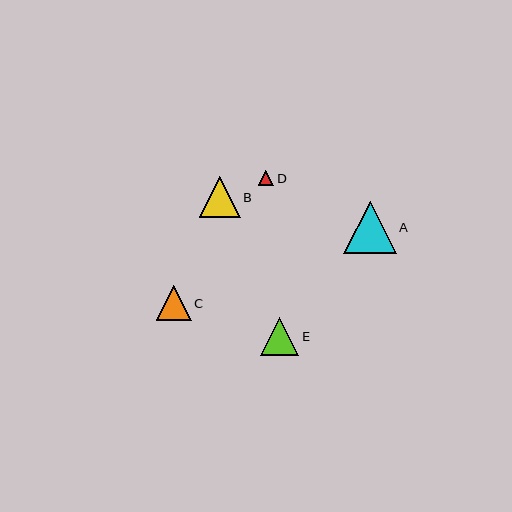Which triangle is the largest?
Triangle A is the largest with a size of approximately 52 pixels.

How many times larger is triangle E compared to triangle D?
Triangle E is approximately 2.5 times the size of triangle D.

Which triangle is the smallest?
Triangle D is the smallest with a size of approximately 15 pixels.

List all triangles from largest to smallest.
From largest to smallest: A, B, E, C, D.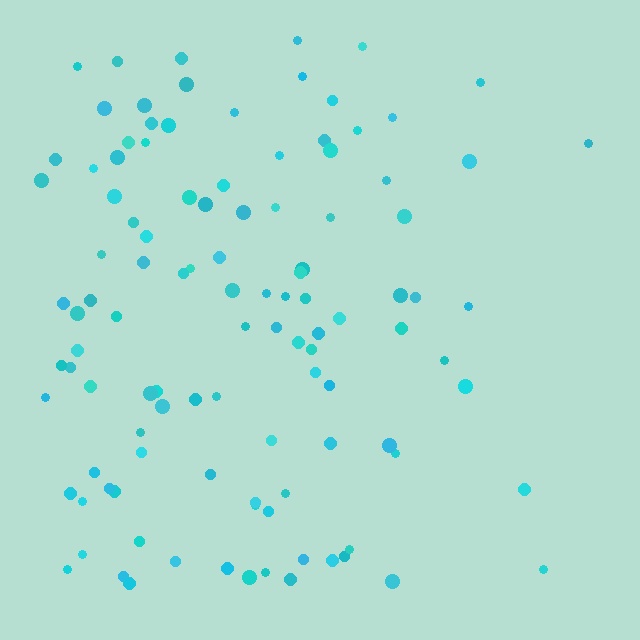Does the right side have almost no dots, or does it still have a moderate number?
Still a moderate number, just noticeably fewer than the left.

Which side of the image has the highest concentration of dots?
The left.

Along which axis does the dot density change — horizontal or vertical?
Horizontal.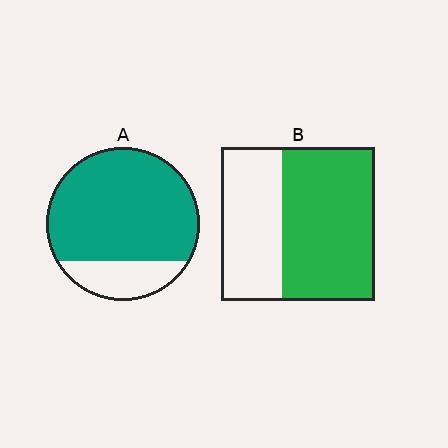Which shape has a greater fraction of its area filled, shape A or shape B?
Shape A.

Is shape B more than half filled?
Yes.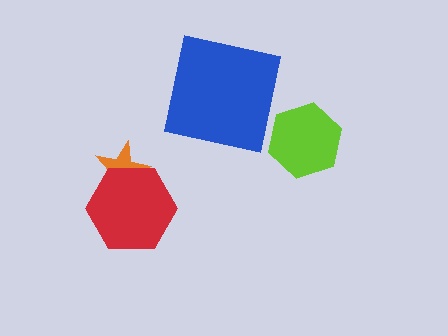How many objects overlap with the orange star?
1 object overlaps with the orange star.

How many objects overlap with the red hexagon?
1 object overlaps with the red hexagon.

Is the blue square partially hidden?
No, no other shape covers it.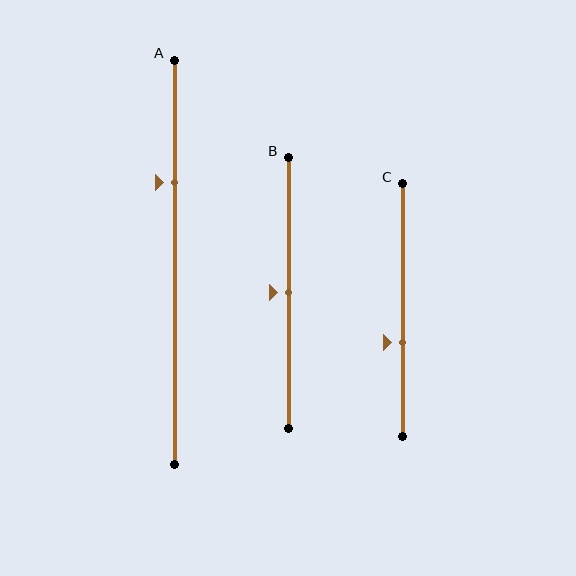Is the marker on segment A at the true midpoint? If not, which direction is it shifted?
No, the marker on segment A is shifted upward by about 20% of the segment length.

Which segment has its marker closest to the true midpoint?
Segment B has its marker closest to the true midpoint.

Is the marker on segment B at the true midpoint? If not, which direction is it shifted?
Yes, the marker on segment B is at the true midpoint.